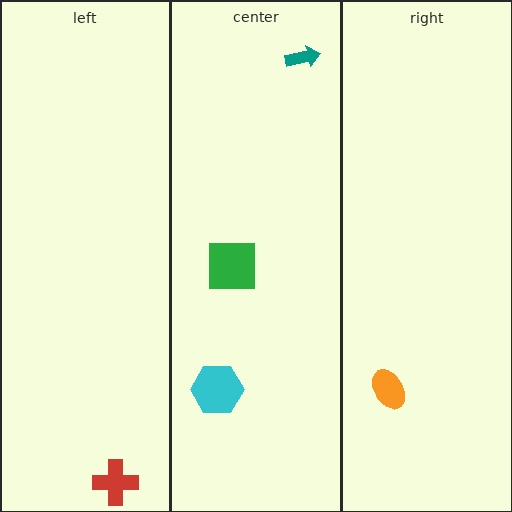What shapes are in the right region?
The orange ellipse.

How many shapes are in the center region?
3.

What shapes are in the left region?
The red cross.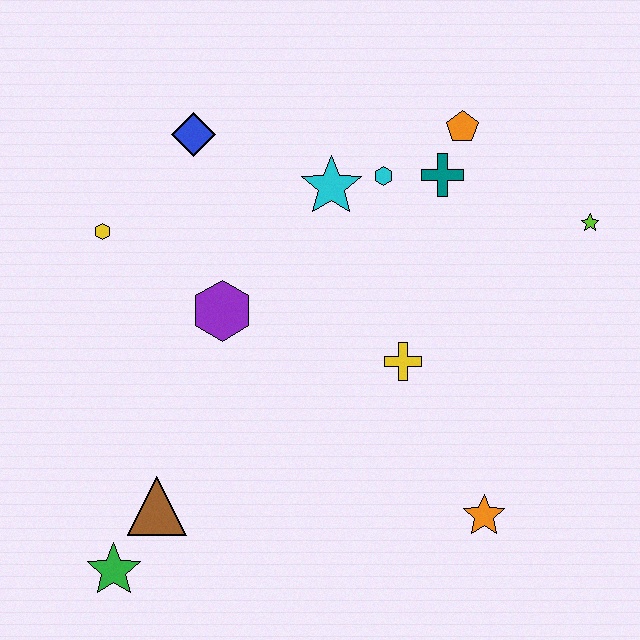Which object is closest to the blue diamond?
The yellow hexagon is closest to the blue diamond.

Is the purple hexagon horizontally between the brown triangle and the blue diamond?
No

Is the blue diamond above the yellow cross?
Yes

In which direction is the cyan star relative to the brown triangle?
The cyan star is above the brown triangle.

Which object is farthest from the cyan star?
The green star is farthest from the cyan star.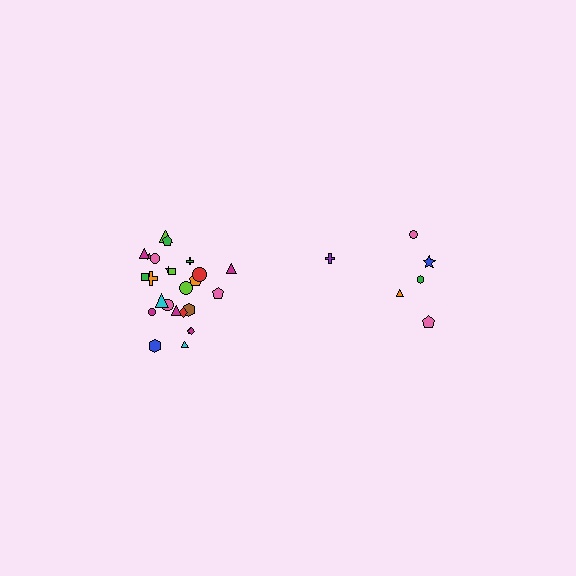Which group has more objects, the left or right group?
The left group.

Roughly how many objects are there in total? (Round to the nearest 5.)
Roughly 30 objects in total.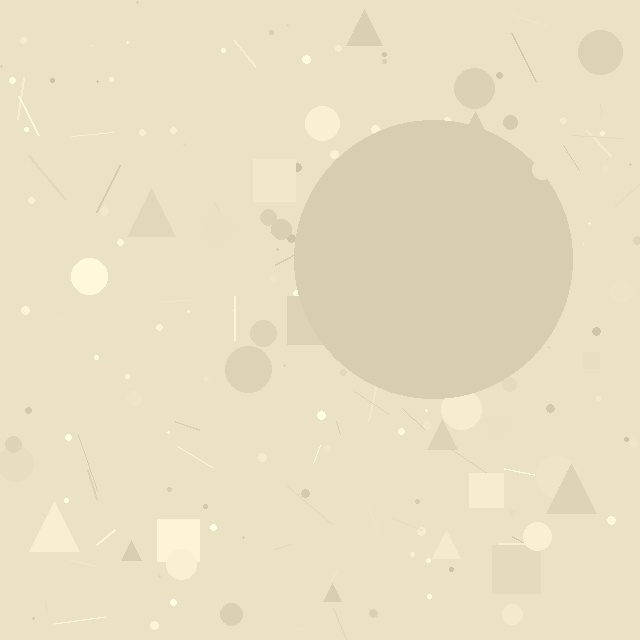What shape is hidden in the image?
A circle is hidden in the image.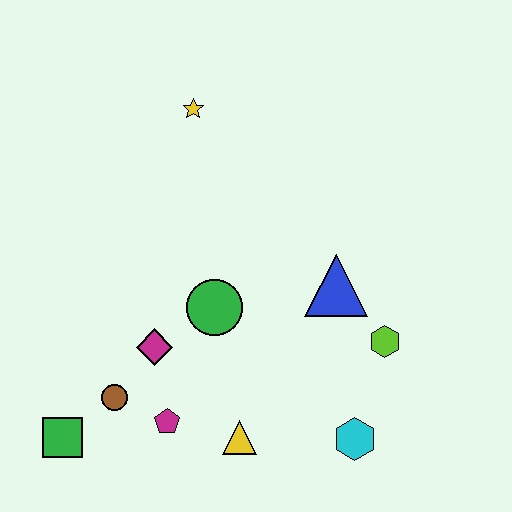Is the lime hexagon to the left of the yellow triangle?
No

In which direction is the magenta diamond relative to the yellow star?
The magenta diamond is below the yellow star.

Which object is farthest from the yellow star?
The cyan hexagon is farthest from the yellow star.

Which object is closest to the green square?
The brown circle is closest to the green square.